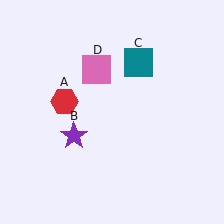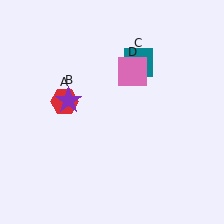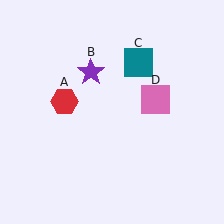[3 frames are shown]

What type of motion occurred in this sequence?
The purple star (object B), pink square (object D) rotated clockwise around the center of the scene.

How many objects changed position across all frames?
2 objects changed position: purple star (object B), pink square (object D).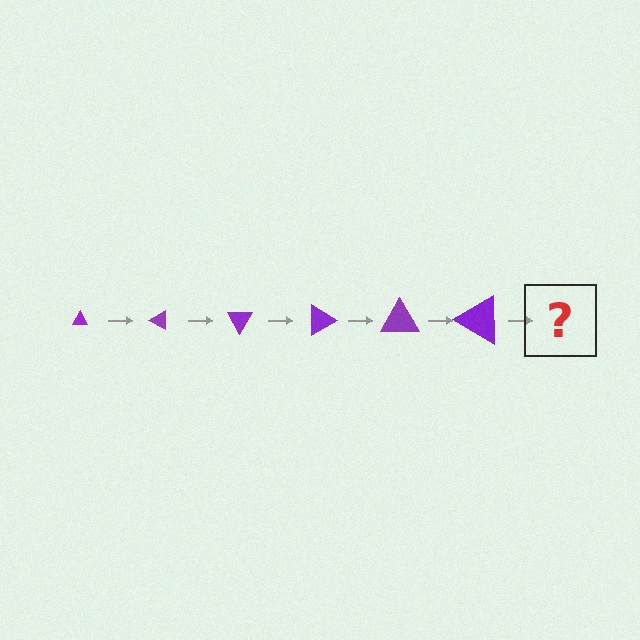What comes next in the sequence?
The next element should be a triangle, larger than the previous one and rotated 180 degrees from the start.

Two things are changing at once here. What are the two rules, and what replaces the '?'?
The two rules are that the triangle grows larger each step and it rotates 30 degrees each step. The '?' should be a triangle, larger than the previous one and rotated 180 degrees from the start.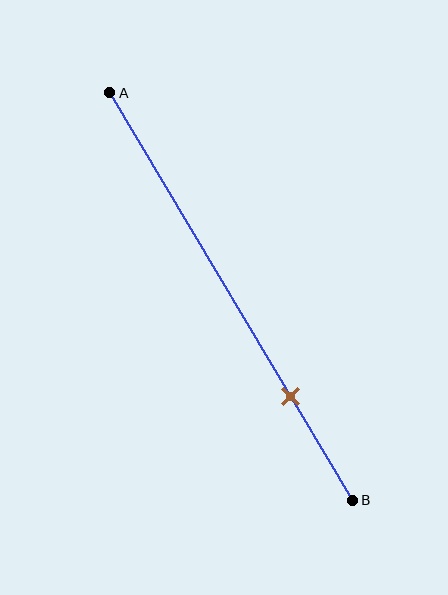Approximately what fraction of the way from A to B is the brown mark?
The brown mark is approximately 75% of the way from A to B.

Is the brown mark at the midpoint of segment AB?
No, the mark is at about 75% from A, not at the 50% midpoint.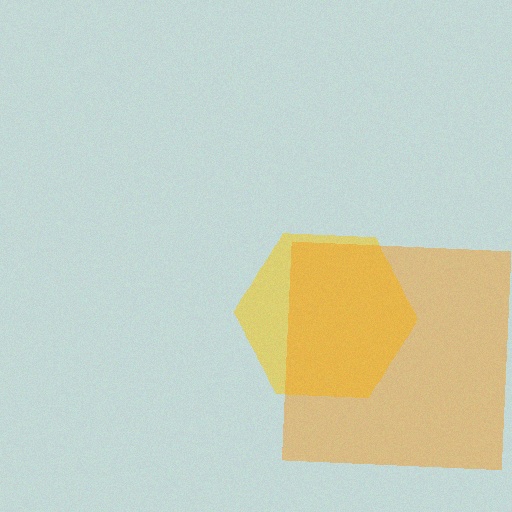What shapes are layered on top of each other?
The layered shapes are: a yellow hexagon, an orange square.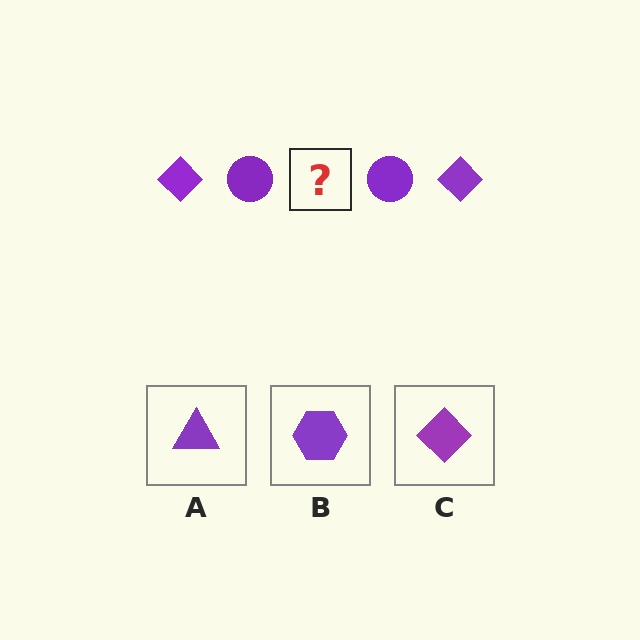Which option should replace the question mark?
Option C.